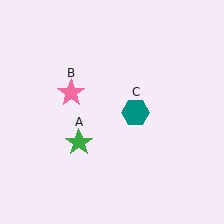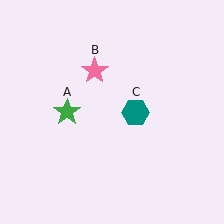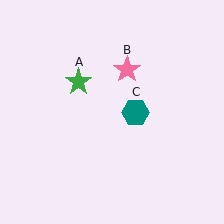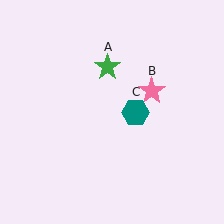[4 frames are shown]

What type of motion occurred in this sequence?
The green star (object A), pink star (object B) rotated clockwise around the center of the scene.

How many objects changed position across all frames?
2 objects changed position: green star (object A), pink star (object B).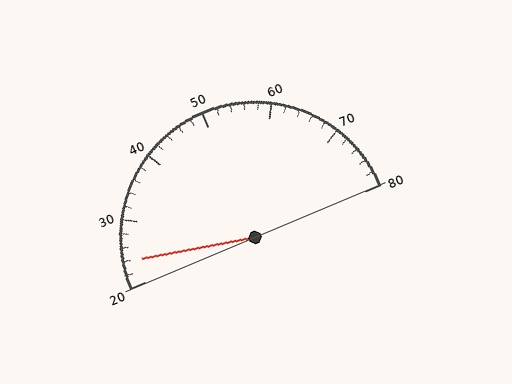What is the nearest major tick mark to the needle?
The nearest major tick mark is 20.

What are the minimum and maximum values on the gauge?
The gauge ranges from 20 to 80.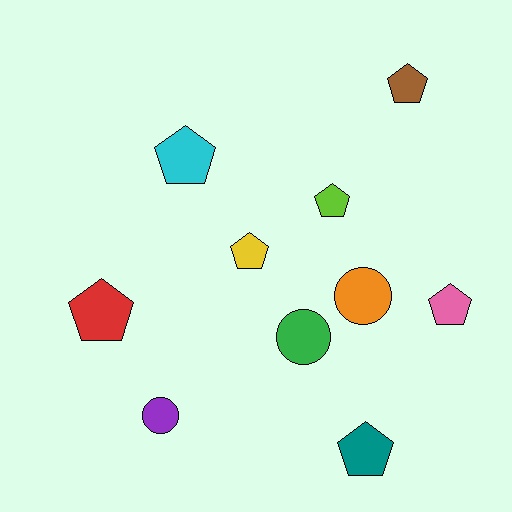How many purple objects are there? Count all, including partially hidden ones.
There is 1 purple object.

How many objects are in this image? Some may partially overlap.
There are 10 objects.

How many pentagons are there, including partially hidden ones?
There are 7 pentagons.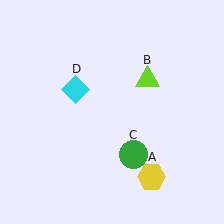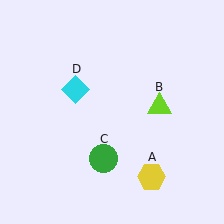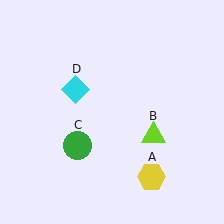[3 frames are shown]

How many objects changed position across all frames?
2 objects changed position: lime triangle (object B), green circle (object C).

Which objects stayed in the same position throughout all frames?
Yellow hexagon (object A) and cyan diamond (object D) remained stationary.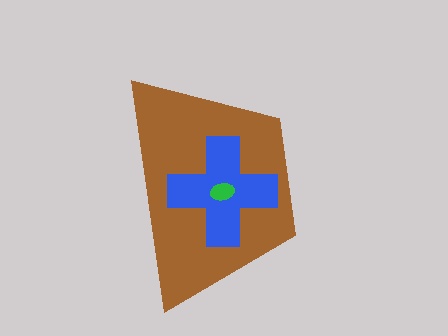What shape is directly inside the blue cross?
The green ellipse.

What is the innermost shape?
The green ellipse.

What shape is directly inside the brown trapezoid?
The blue cross.